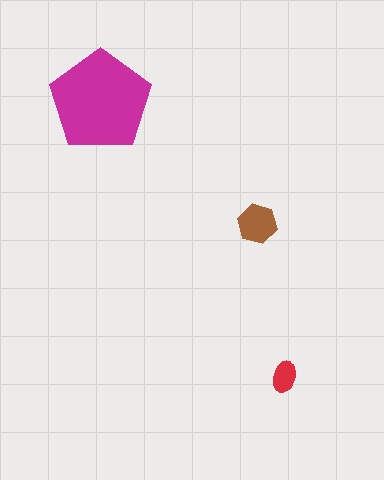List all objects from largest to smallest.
The magenta pentagon, the brown hexagon, the red ellipse.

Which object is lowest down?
The red ellipse is bottommost.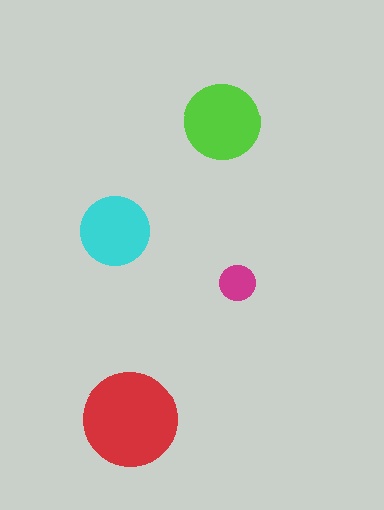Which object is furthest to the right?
The magenta circle is rightmost.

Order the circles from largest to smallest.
the red one, the lime one, the cyan one, the magenta one.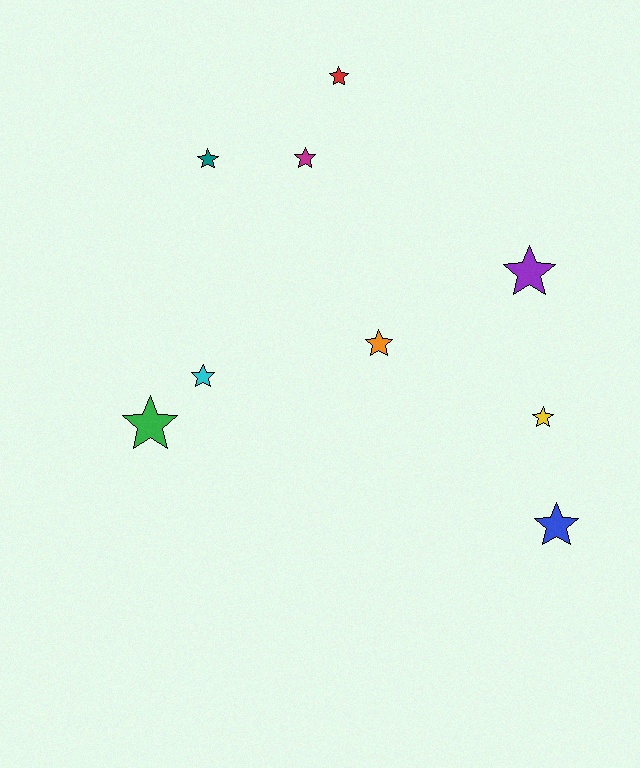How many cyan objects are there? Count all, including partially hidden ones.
There is 1 cyan object.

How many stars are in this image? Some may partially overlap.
There are 9 stars.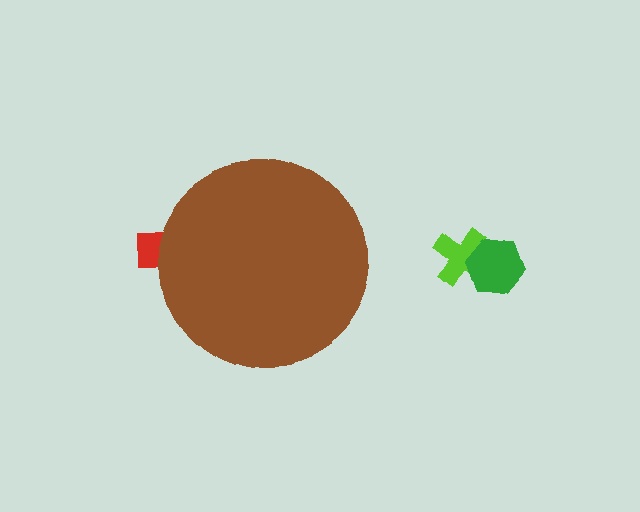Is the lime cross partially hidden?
No, the lime cross is fully visible.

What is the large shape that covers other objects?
A brown circle.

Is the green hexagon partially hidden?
No, the green hexagon is fully visible.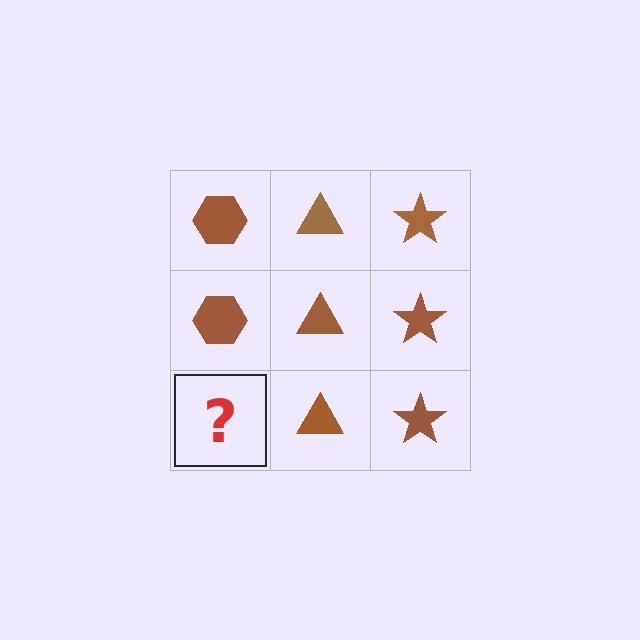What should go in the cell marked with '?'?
The missing cell should contain a brown hexagon.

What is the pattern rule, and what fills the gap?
The rule is that each column has a consistent shape. The gap should be filled with a brown hexagon.